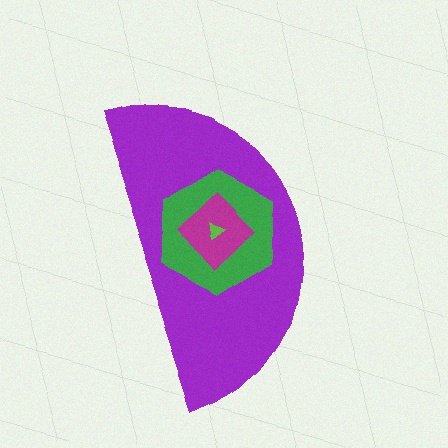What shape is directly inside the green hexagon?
The magenta diamond.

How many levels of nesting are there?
4.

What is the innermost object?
The lime triangle.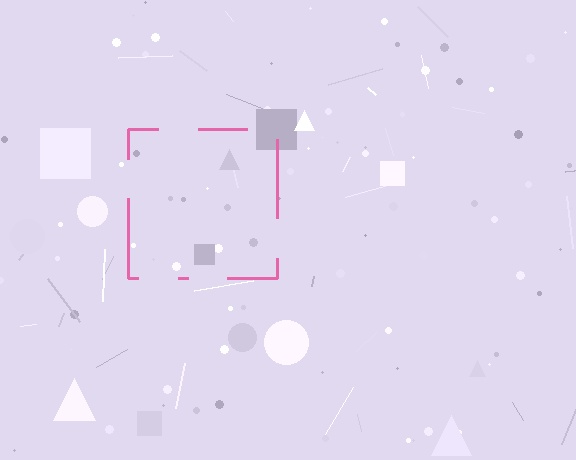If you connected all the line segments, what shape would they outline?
They would outline a square.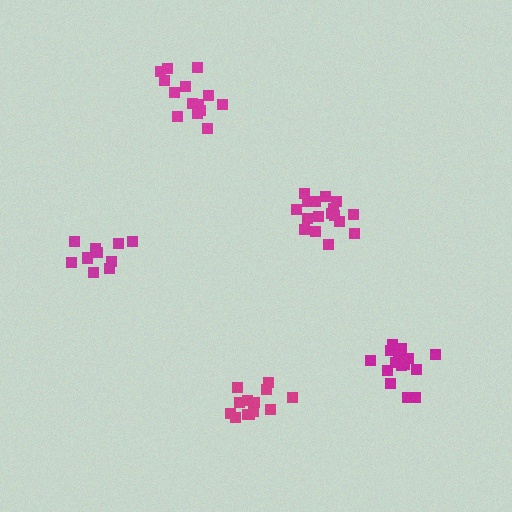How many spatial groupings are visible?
There are 5 spatial groupings.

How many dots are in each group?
Group 1: 15 dots, Group 2: 17 dots, Group 3: 14 dots, Group 4: 11 dots, Group 5: 14 dots (71 total).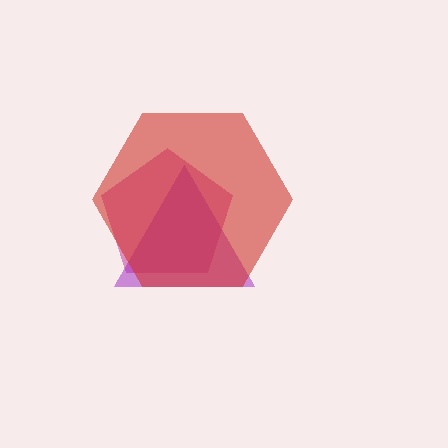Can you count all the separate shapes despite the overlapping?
Yes, there are 3 separate shapes.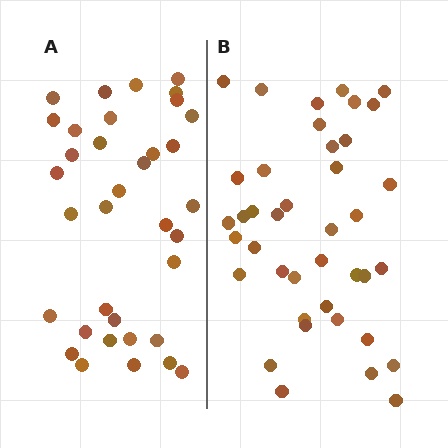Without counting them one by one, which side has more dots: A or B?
Region B (the right region) has more dots.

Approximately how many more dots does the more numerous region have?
Region B has about 5 more dots than region A.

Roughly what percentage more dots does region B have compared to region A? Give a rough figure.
About 15% more.